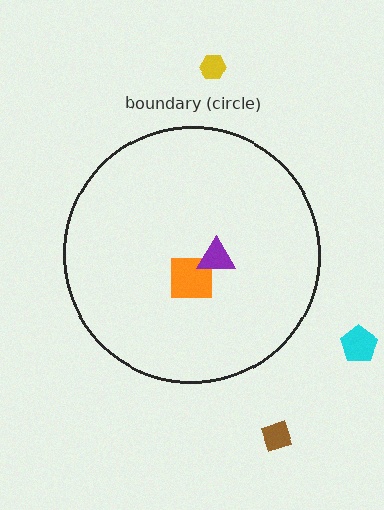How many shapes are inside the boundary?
2 inside, 3 outside.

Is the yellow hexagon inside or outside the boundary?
Outside.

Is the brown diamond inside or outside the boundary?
Outside.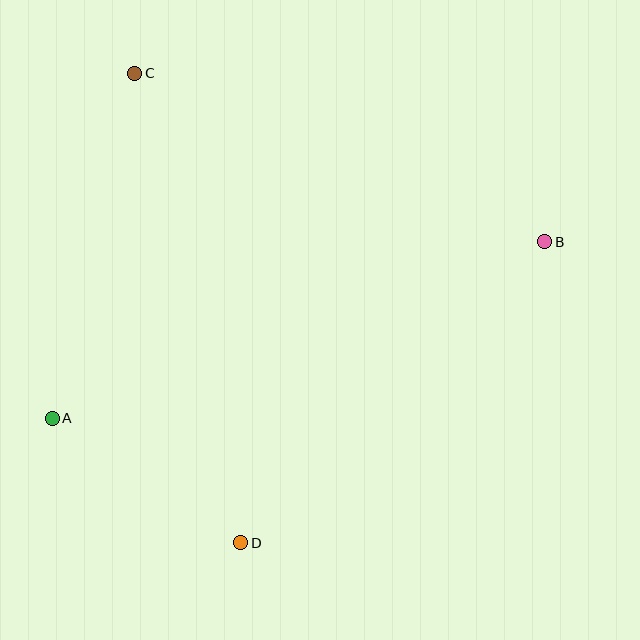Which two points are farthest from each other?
Points A and B are farthest from each other.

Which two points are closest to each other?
Points A and D are closest to each other.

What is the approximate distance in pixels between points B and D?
The distance between B and D is approximately 428 pixels.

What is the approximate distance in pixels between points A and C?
The distance between A and C is approximately 355 pixels.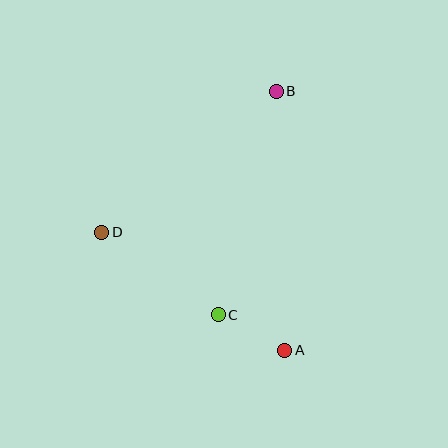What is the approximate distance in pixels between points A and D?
The distance between A and D is approximately 218 pixels.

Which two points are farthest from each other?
Points A and B are farthest from each other.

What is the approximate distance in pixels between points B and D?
The distance between B and D is approximately 224 pixels.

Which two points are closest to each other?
Points A and C are closest to each other.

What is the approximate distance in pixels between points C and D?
The distance between C and D is approximately 143 pixels.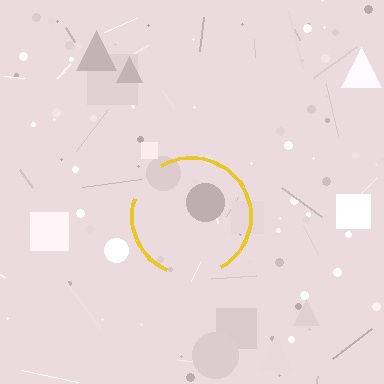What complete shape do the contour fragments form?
The contour fragments form a circle.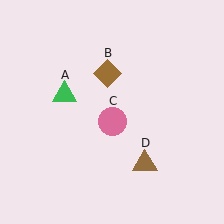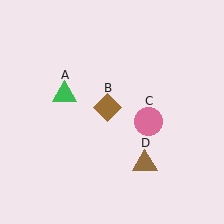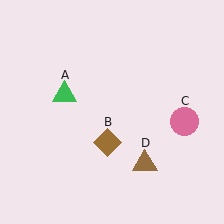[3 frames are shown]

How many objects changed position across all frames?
2 objects changed position: brown diamond (object B), pink circle (object C).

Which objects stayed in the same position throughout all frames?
Green triangle (object A) and brown triangle (object D) remained stationary.